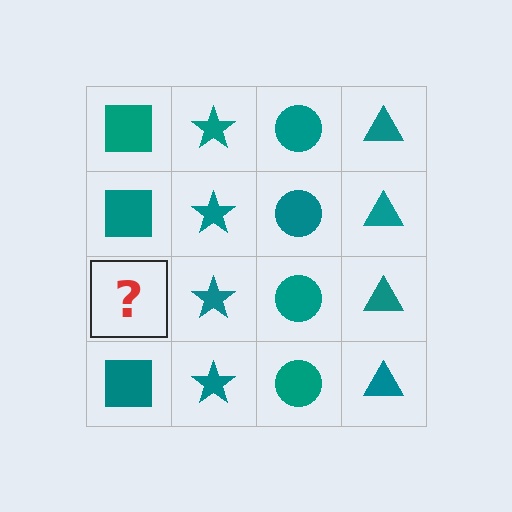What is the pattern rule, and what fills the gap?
The rule is that each column has a consistent shape. The gap should be filled with a teal square.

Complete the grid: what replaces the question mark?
The question mark should be replaced with a teal square.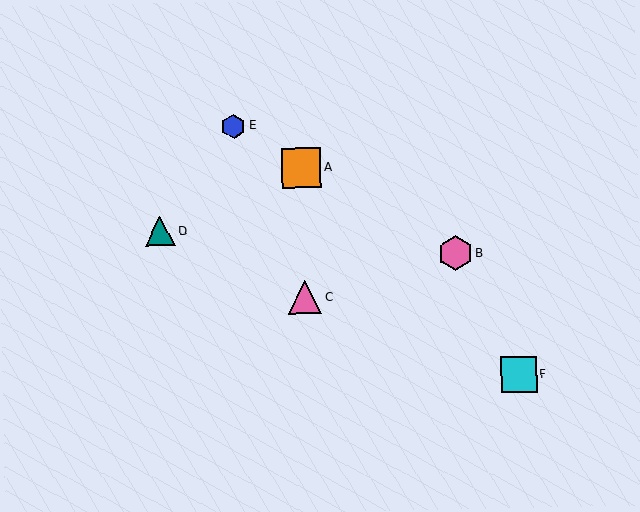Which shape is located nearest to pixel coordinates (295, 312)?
The pink triangle (labeled C) at (305, 297) is nearest to that location.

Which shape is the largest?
The orange square (labeled A) is the largest.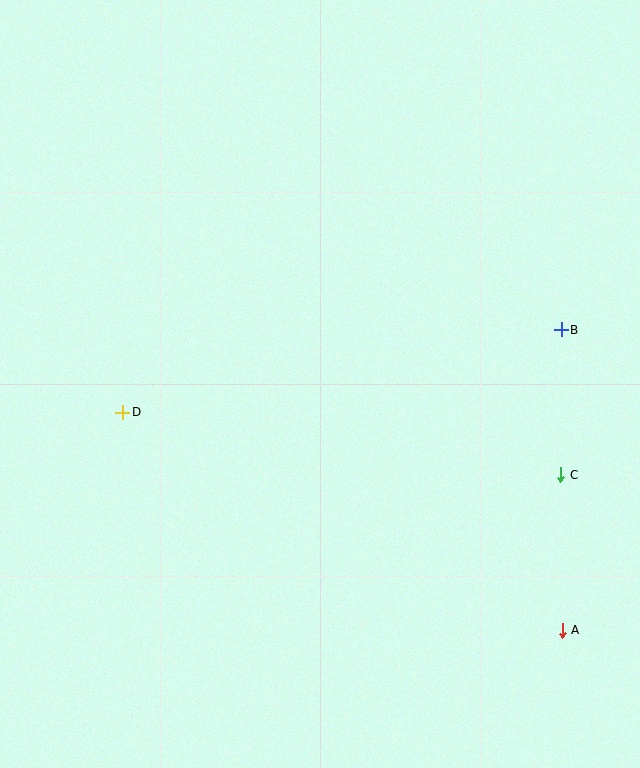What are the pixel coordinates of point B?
Point B is at (561, 330).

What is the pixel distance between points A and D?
The distance between A and D is 490 pixels.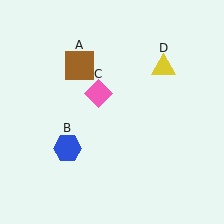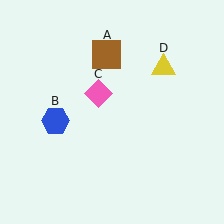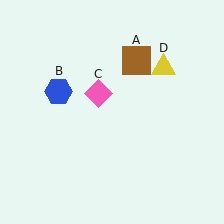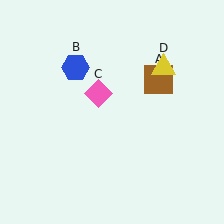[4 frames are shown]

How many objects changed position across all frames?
2 objects changed position: brown square (object A), blue hexagon (object B).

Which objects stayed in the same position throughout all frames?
Pink diamond (object C) and yellow triangle (object D) remained stationary.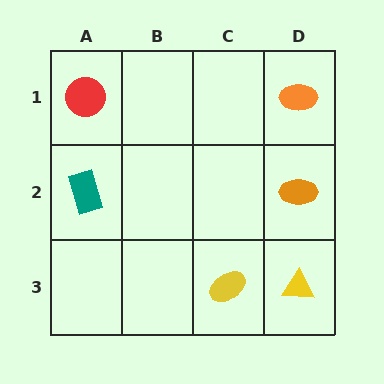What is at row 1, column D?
An orange ellipse.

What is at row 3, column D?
A yellow triangle.